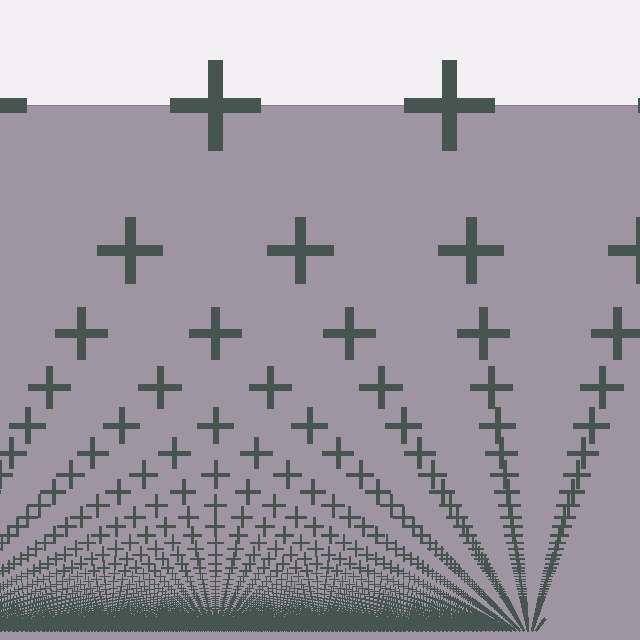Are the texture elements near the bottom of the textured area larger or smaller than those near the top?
Smaller. The gradient is inverted — elements near the bottom are smaller and denser.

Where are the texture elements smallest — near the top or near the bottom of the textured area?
Near the bottom.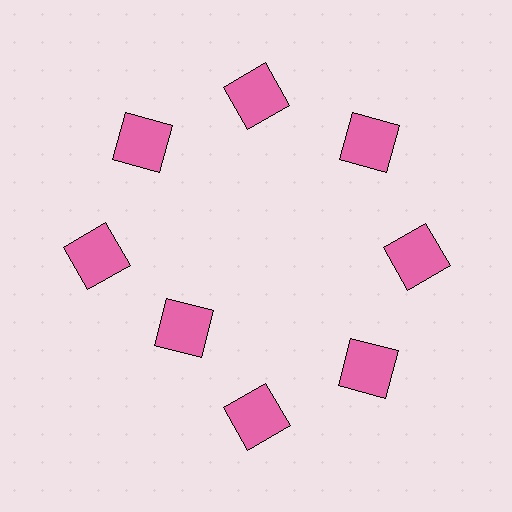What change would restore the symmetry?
The symmetry would be restored by moving it outward, back onto the ring so that all 8 squares sit at equal angles and equal distance from the center.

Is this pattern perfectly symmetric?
No. The 8 pink squares are arranged in a ring, but one element near the 8 o'clock position is pulled inward toward the center, breaking the 8-fold rotational symmetry.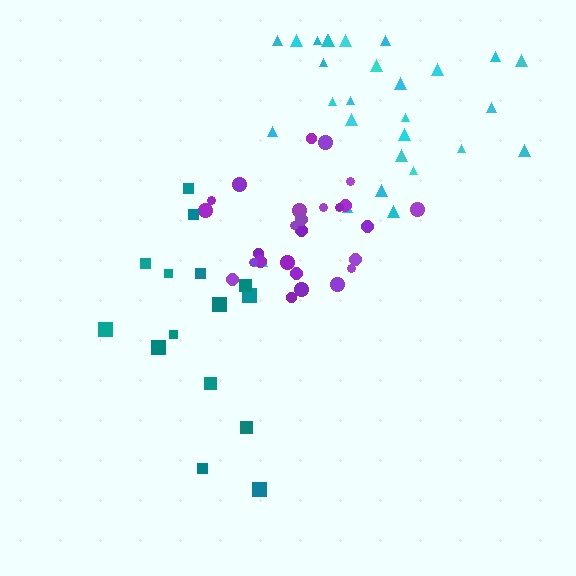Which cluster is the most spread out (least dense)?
Teal.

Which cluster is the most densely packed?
Purple.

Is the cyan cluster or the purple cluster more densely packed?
Purple.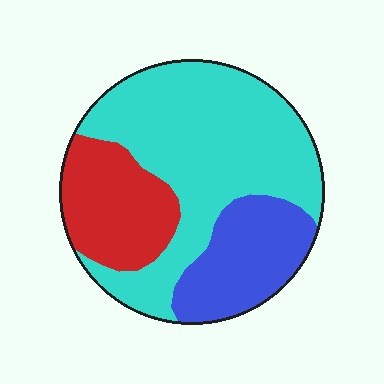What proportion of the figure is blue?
Blue covers around 20% of the figure.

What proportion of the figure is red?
Red covers roughly 20% of the figure.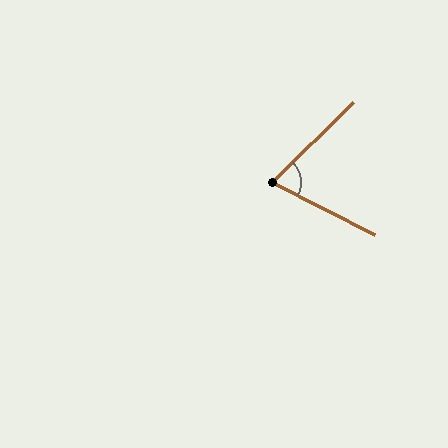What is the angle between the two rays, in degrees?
Approximately 72 degrees.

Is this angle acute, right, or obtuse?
It is acute.